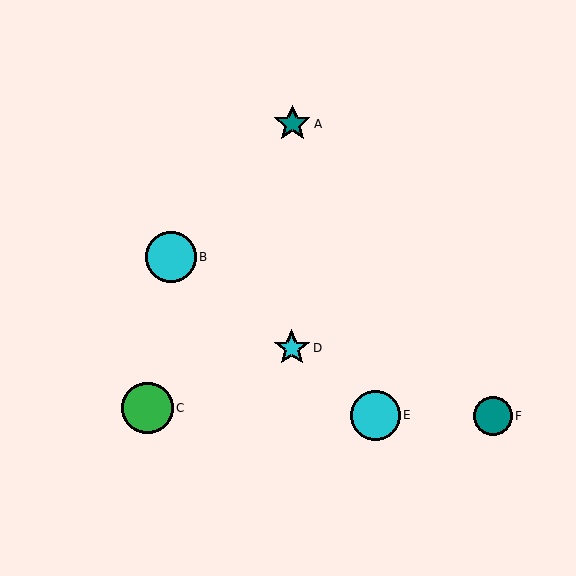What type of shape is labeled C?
Shape C is a green circle.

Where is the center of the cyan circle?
The center of the cyan circle is at (171, 257).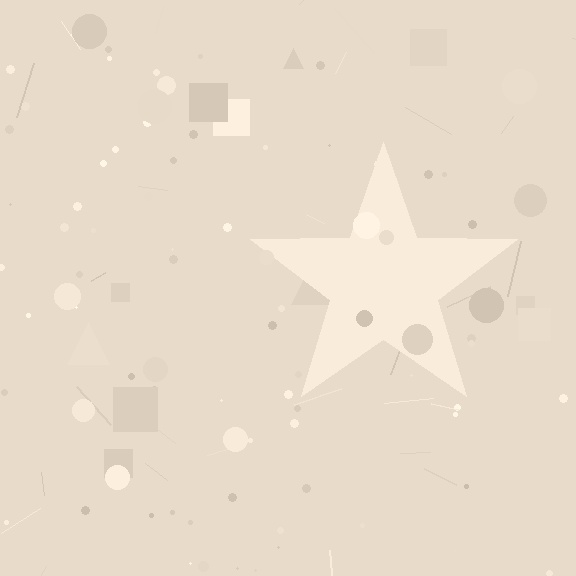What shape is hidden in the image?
A star is hidden in the image.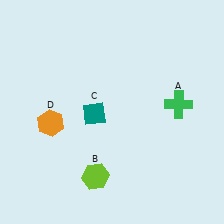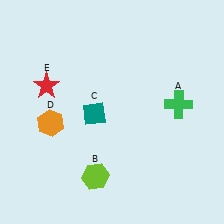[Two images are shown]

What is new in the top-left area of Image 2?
A red star (E) was added in the top-left area of Image 2.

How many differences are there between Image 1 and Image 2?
There is 1 difference between the two images.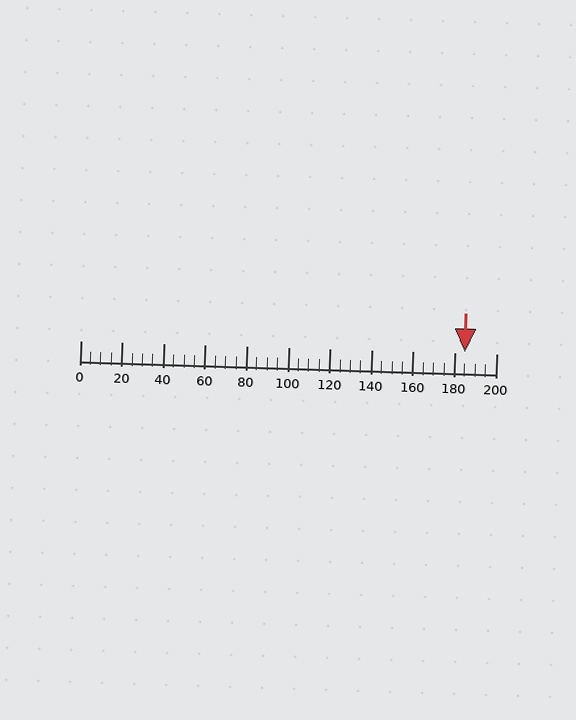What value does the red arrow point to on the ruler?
The red arrow points to approximately 185.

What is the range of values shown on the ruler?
The ruler shows values from 0 to 200.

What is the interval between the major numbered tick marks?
The major tick marks are spaced 20 units apart.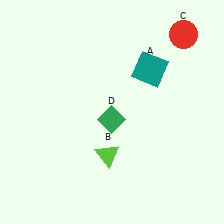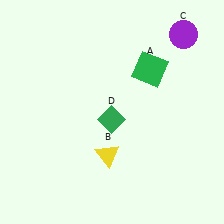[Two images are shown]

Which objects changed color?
A changed from teal to green. B changed from lime to yellow. C changed from red to purple.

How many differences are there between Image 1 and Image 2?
There are 3 differences between the two images.